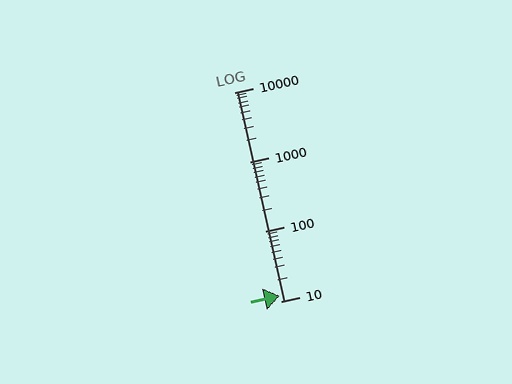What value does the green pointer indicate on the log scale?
The pointer indicates approximately 12.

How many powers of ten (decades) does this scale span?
The scale spans 3 decades, from 10 to 10000.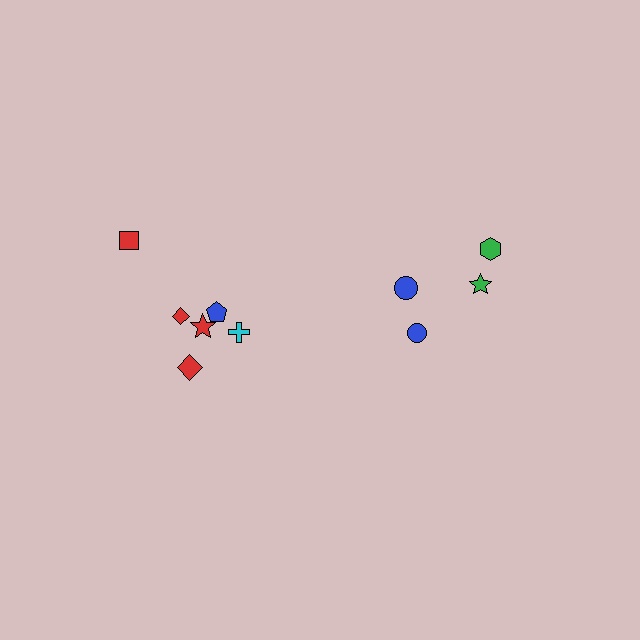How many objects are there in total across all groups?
There are 10 objects.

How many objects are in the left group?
There are 6 objects.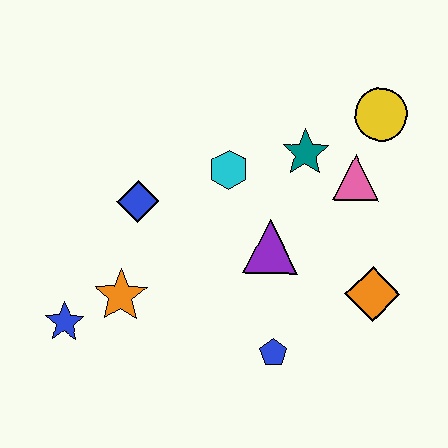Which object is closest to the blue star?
The orange star is closest to the blue star.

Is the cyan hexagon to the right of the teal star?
No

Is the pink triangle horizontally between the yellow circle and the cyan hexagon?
Yes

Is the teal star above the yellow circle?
No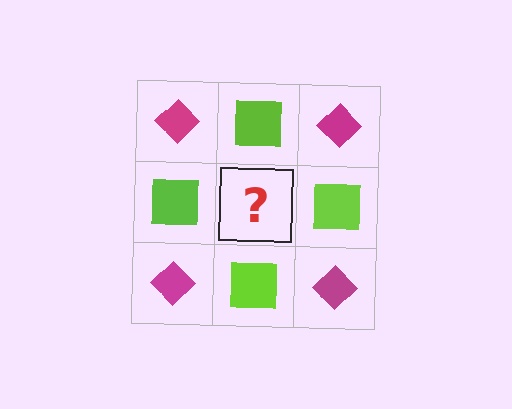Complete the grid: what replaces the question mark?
The question mark should be replaced with a magenta diamond.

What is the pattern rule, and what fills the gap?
The rule is that it alternates magenta diamond and lime square in a checkerboard pattern. The gap should be filled with a magenta diamond.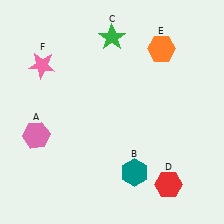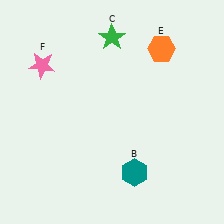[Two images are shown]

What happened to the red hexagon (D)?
The red hexagon (D) was removed in Image 2. It was in the bottom-right area of Image 1.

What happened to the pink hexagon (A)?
The pink hexagon (A) was removed in Image 2. It was in the bottom-left area of Image 1.